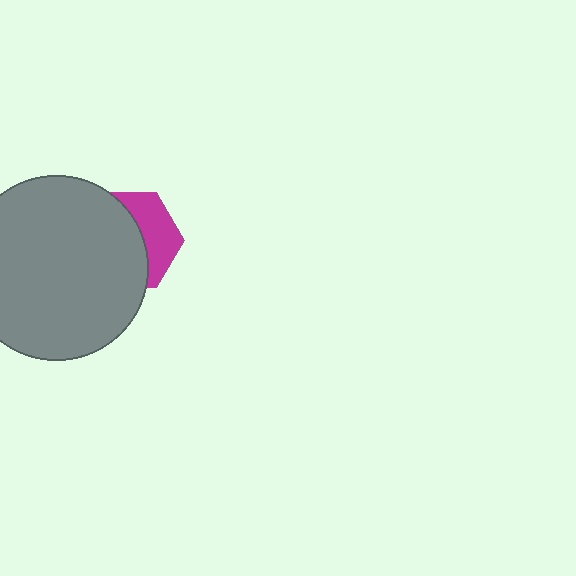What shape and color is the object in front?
The object in front is a gray circle.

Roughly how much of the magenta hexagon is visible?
A small part of it is visible (roughly 38%).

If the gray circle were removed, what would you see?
You would see the complete magenta hexagon.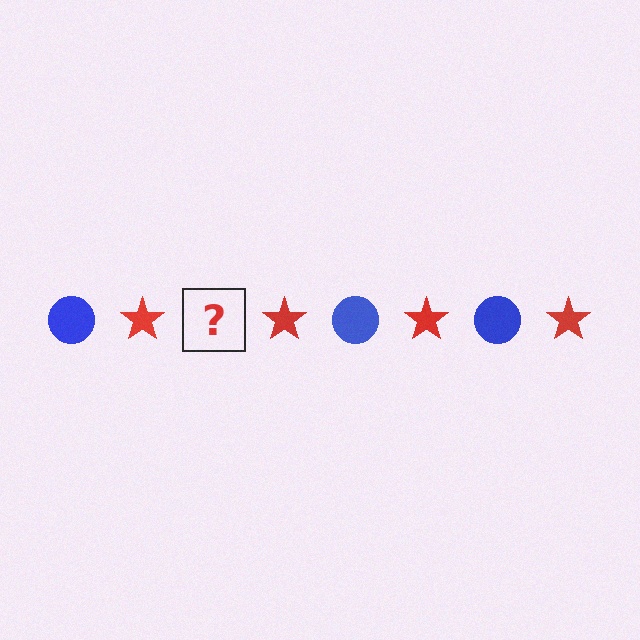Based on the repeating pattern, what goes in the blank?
The blank should be a blue circle.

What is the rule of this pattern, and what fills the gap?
The rule is that the pattern alternates between blue circle and red star. The gap should be filled with a blue circle.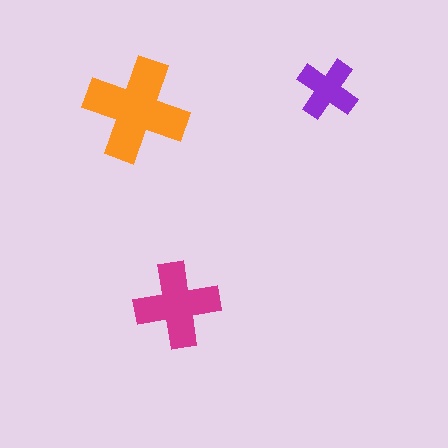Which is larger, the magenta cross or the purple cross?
The magenta one.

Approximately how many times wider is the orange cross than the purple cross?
About 1.5 times wider.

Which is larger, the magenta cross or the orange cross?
The orange one.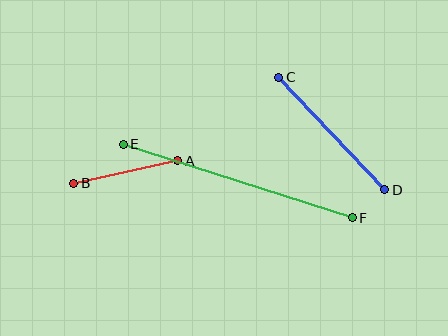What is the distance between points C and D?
The distance is approximately 155 pixels.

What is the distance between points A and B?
The distance is approximately 107 pixels.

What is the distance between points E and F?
The distance is approximately 241 pixels.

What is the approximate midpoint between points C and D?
The midpoint is at approximately (332, 133) pixels.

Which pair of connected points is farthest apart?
Points E and F are farthest apart.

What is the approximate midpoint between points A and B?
The midpoint is at approximately (126, 172) pixels.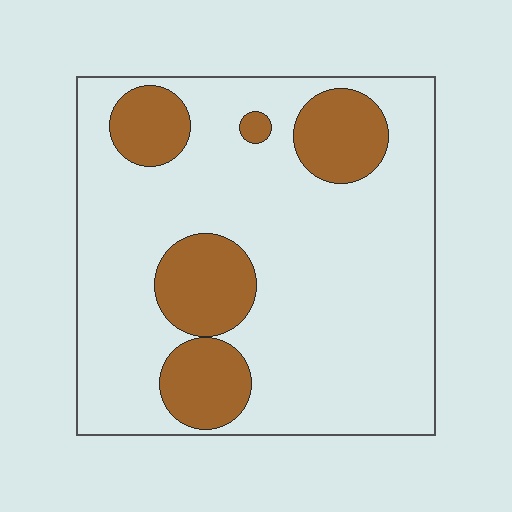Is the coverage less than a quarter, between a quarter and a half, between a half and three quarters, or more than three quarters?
Less than a quarter.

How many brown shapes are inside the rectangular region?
5.